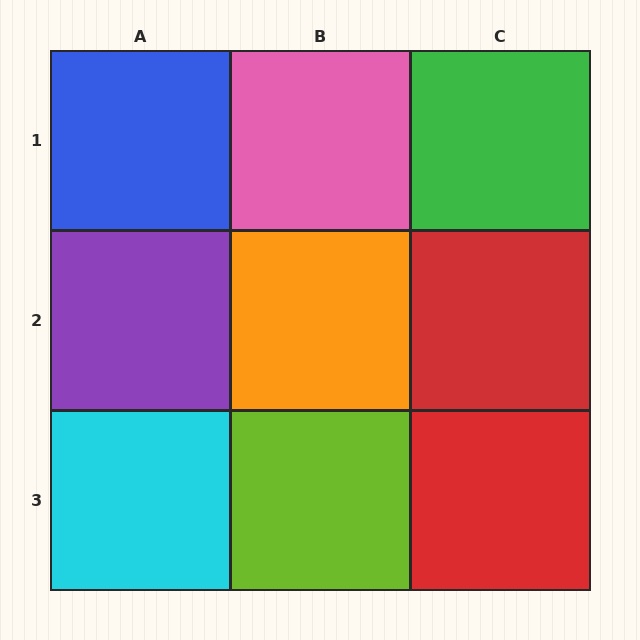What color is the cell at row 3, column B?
Lime.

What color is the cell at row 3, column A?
Cyan.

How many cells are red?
2 cells are red.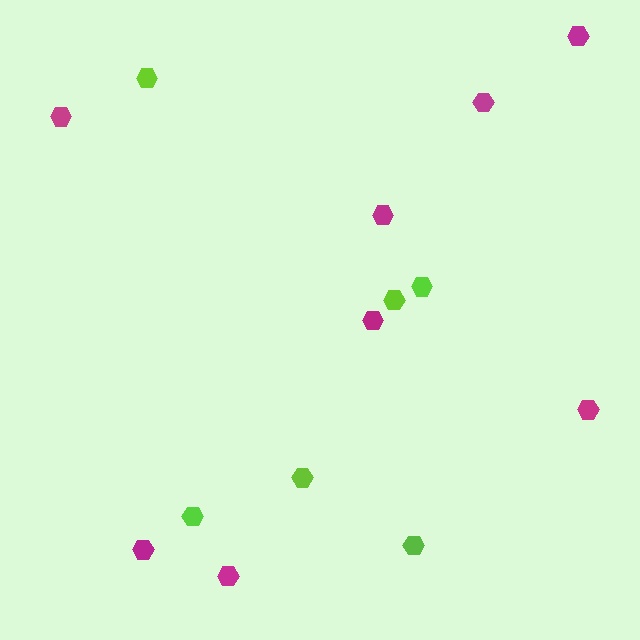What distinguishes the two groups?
There are 2 groups: one group of lime hexagons (6) and one group of magenta hexagons (8).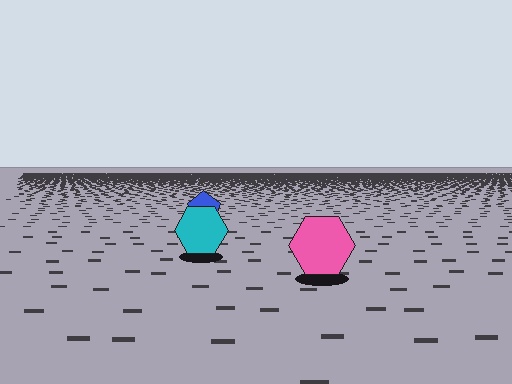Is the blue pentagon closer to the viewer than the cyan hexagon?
No. The cyan hexagon is closer — you can tell from the texture gradient: the ground texture is coarser near it.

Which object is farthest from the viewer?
The blue pentagon is farthest from the viewer. It appears smaller and the ground texture around it is denser.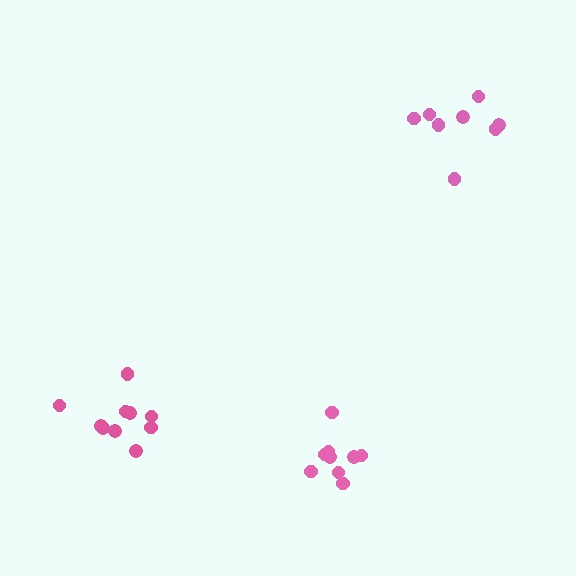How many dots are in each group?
Group 1: 9 dots, Group 2: 8 dots, Group 3: 10 dots (27 total).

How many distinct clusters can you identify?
There are 3 distinct clusters.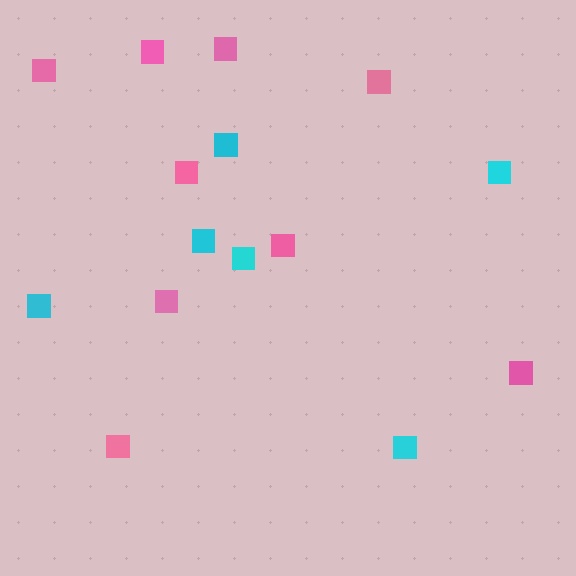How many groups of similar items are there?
There are 2 groups: one group of cyan squares (6) and one group of pink squares (9).